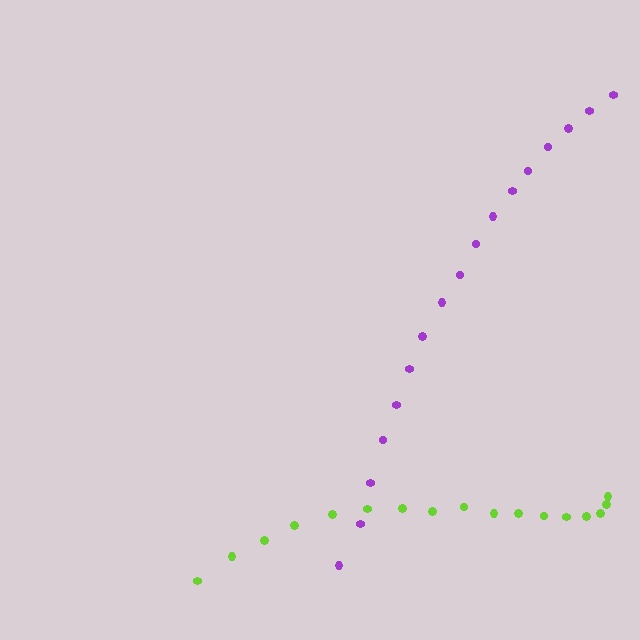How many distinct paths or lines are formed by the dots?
There are 2 distinct paths.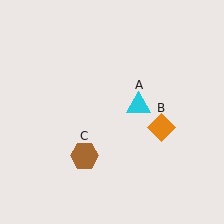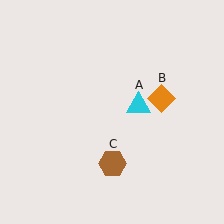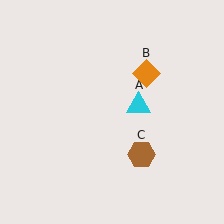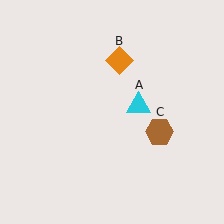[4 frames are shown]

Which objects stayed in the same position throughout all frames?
Cyan triangle (object A) remained stationary.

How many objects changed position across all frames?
2 objects changed position: orange diamond (object B), brown hexagon (object C).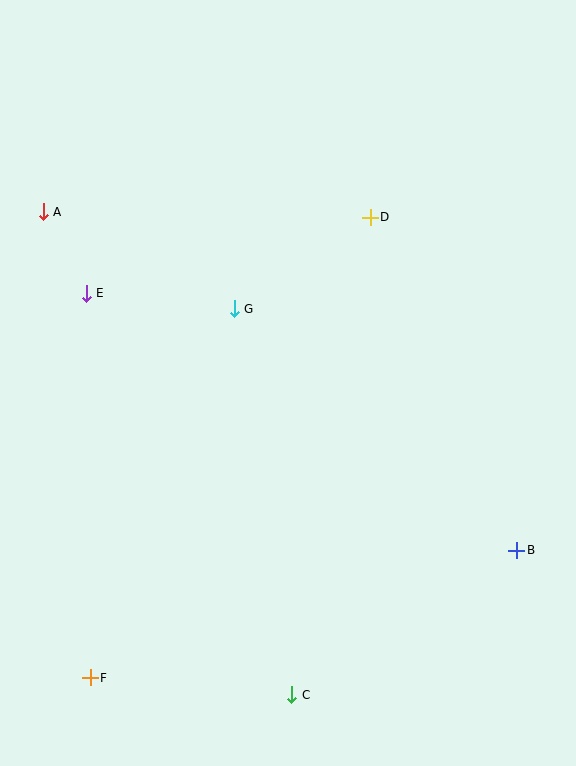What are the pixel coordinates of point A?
Point A is at (43, 212).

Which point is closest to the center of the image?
Point G at (234, 309) is closest to the center.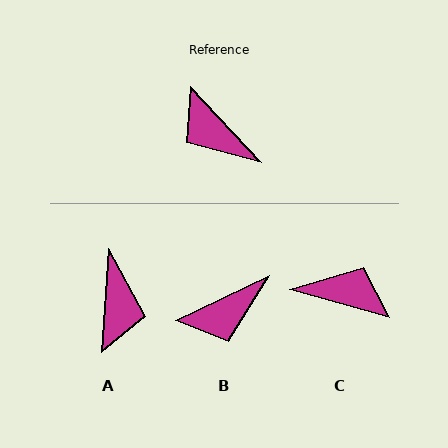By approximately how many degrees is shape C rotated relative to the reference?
Approximately 148 degrees clockwise.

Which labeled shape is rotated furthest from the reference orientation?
C, about 148 degrees away.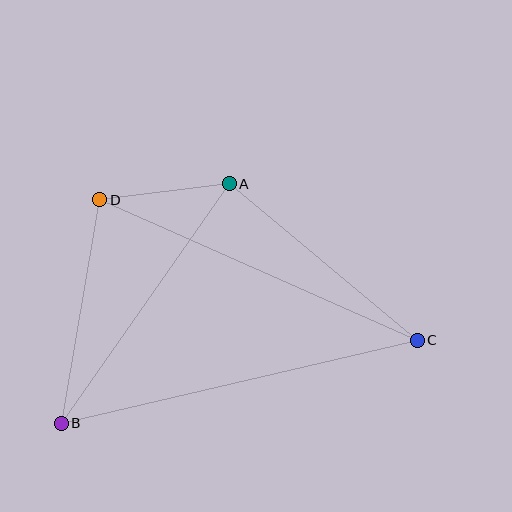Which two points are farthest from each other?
Points B and C are farthest from each other.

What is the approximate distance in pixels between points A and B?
The distance between A and B is approximately 292 pixels.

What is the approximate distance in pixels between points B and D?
The distance between B and D is approximately 227 pixels.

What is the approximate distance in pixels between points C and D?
The distance between C and D is approximately 347 pixels.